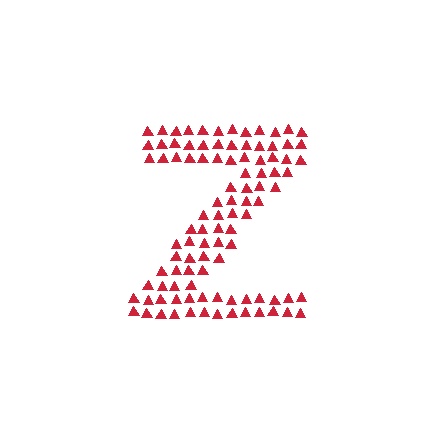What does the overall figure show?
The overall figure shows the letter Z.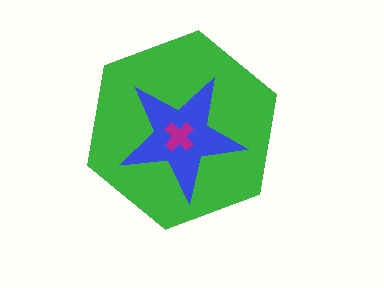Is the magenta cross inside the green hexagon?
Yes.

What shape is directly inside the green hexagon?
The blue star.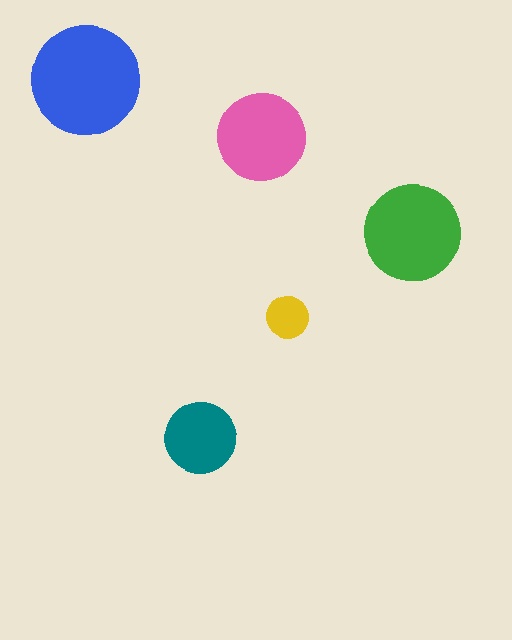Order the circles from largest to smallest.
the blue one, the green one, the pink one, the teal one, the yellow one.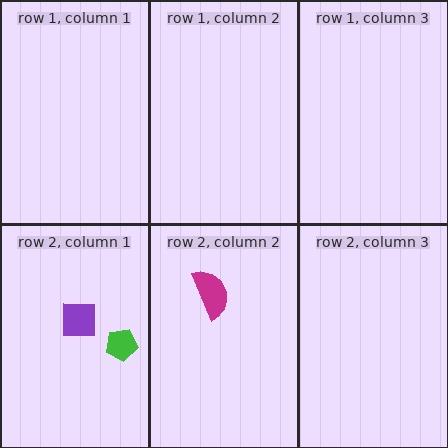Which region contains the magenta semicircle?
The row 2, column 2 region.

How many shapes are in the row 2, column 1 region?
2.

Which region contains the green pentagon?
The row 2, column 1 region.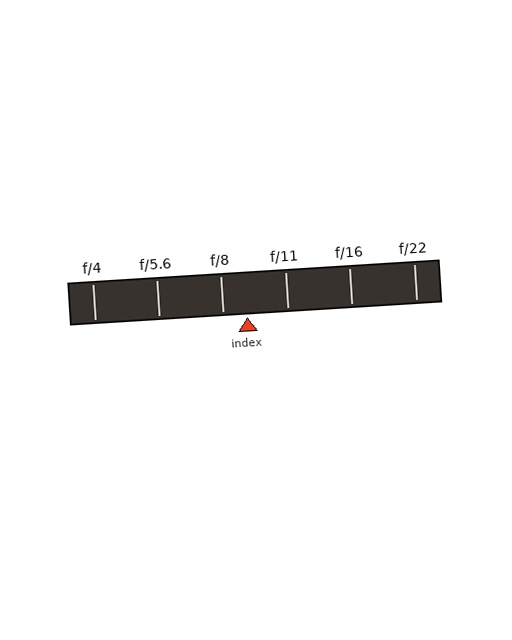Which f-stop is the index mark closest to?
The index mark is closest to f/8.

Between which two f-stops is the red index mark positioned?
The index mark is between f/8 and f/11.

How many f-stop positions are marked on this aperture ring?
There are 6 f-stop positions marked.